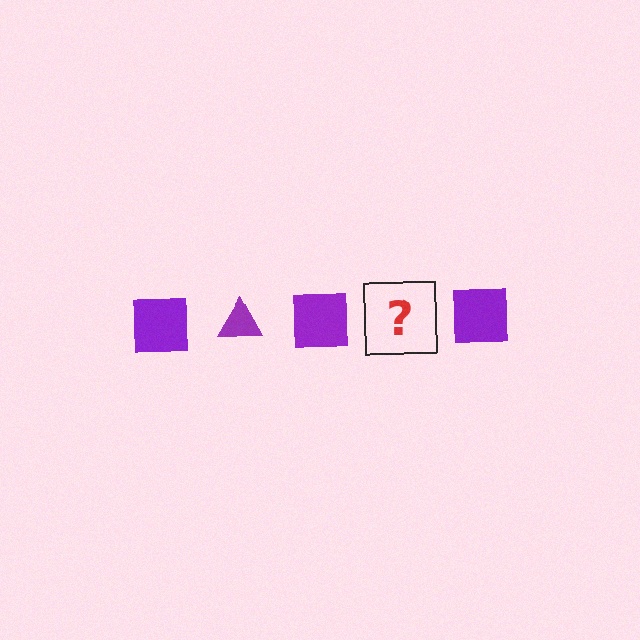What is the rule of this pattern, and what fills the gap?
The rule is that the pattern cycles through square, triangle shapes in purple. The gap should be filled with a purple triangle.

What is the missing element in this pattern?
The missing element is a purple triangle.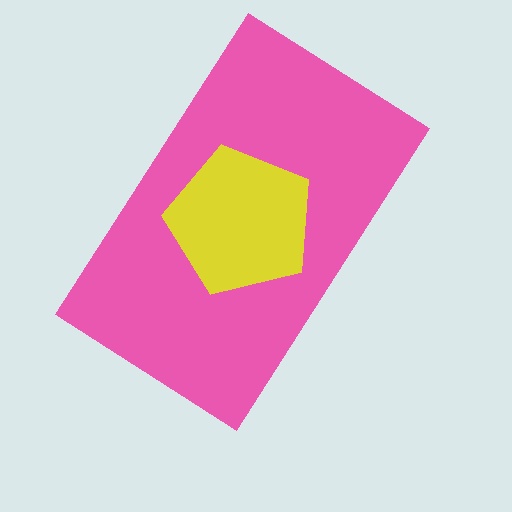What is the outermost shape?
The pink rectangle.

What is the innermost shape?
The yellow pentagon.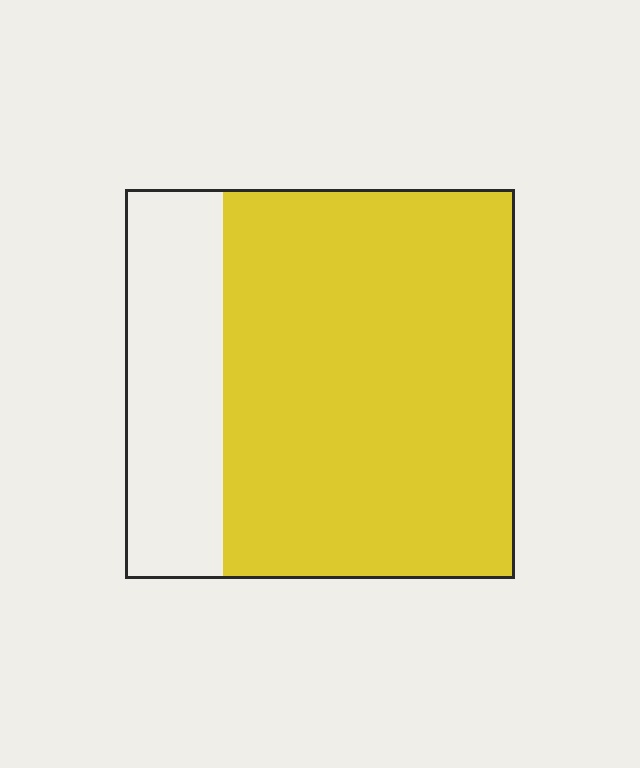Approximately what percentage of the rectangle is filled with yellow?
Approximately 75%.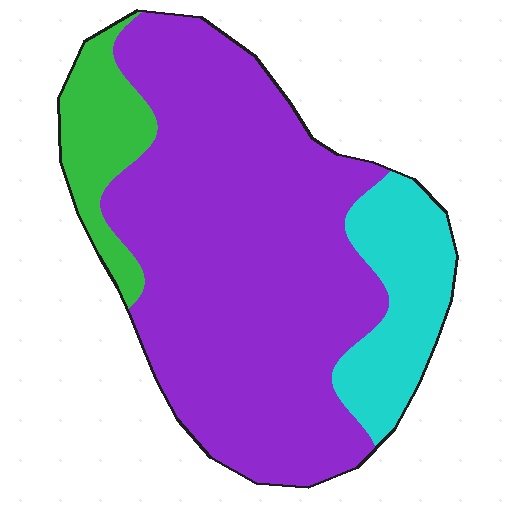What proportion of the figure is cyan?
Cyan takes up about one sixth (1/6) of the figure.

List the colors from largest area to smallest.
From largest to smallest: purple, cyan, green.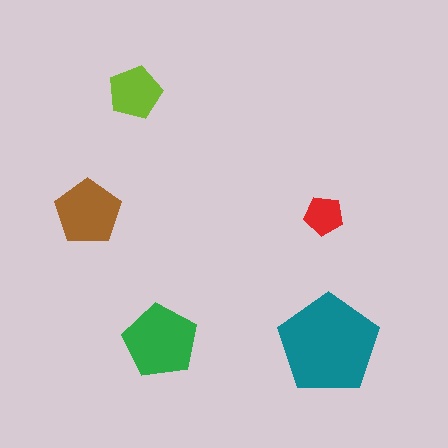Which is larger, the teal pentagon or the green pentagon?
The teal one.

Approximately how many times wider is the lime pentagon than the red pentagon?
About 1.5 times wider.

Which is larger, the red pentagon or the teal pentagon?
The teal one.